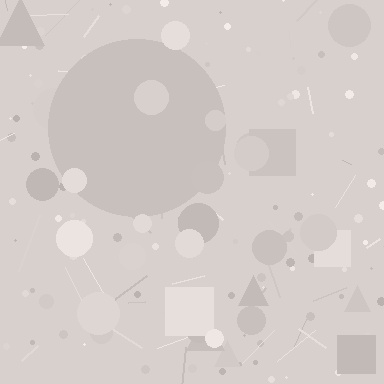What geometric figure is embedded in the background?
A circle is embedded in the background.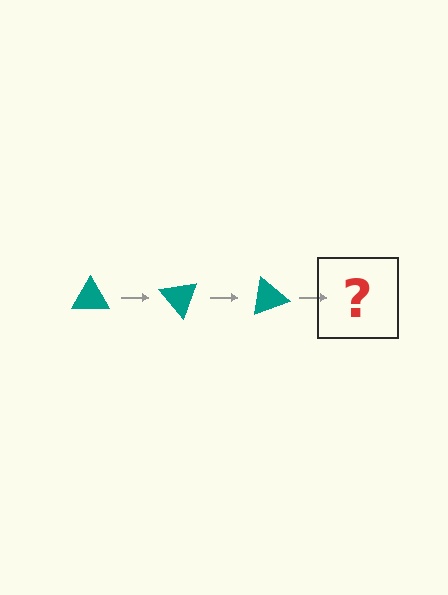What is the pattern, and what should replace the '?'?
The pattern is that the triangle rotates 50 degrees each step. The '?' should be a teal triangle rotated 150 degrees.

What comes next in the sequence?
The next element should be a teal triangle rotated 150 degrees.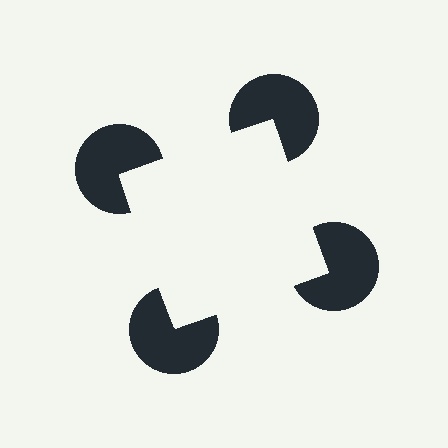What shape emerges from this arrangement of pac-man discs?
An illusory square — its edges are inferred from the aligned wedge cuts in the pac-man discs, not physically drawn.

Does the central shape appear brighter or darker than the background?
It typically appears slightly brighter than the background, even though no actual brightness change is drawn.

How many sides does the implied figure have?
4 sides.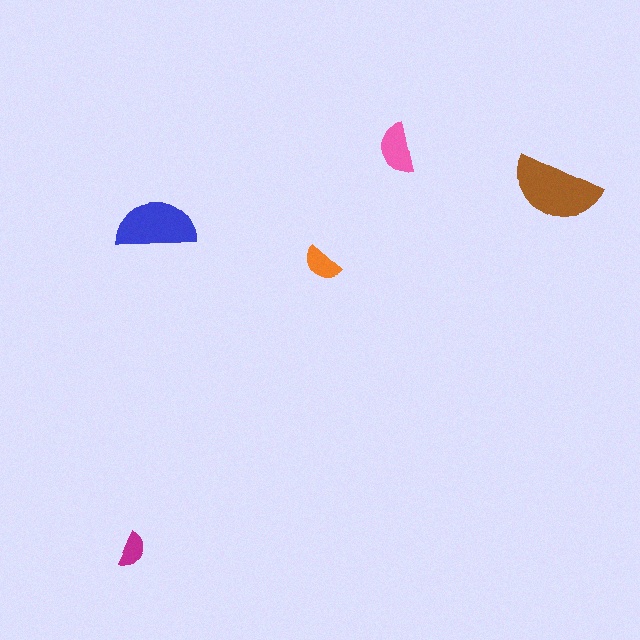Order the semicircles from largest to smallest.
the brown one, the blue one, the pink one, the orange one, the magenta one.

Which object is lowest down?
The magenta semicircle is bottommost.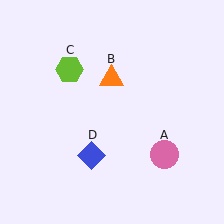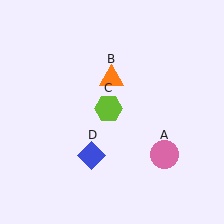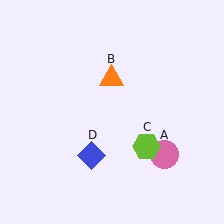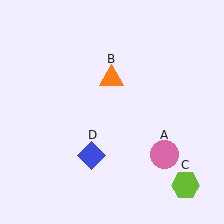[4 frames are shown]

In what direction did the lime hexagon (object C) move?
The lime hexagon (object C) moved down and to the right.